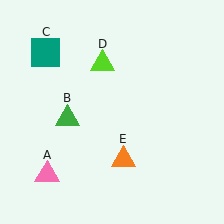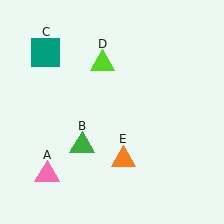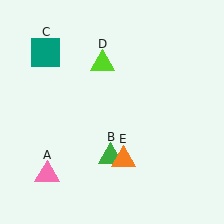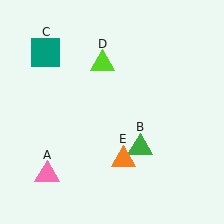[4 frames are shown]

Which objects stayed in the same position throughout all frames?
Pink triangle (object A) and teal square (object C) and lime triangle (object D) and orange triangle (object E) remained stationary.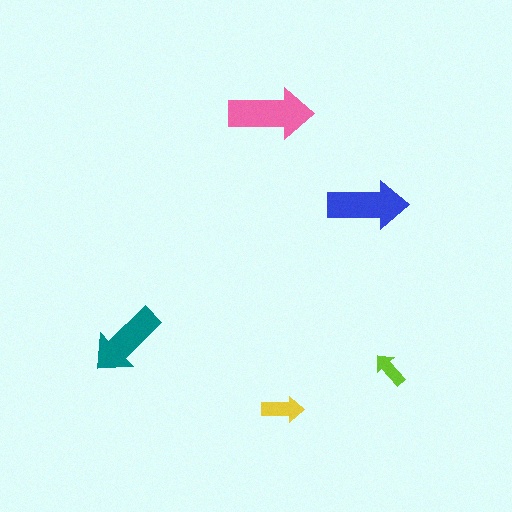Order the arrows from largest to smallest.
the pink one, the blue one, the teal one, the yellow one, the lime one.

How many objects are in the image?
There are 5 objects in the image.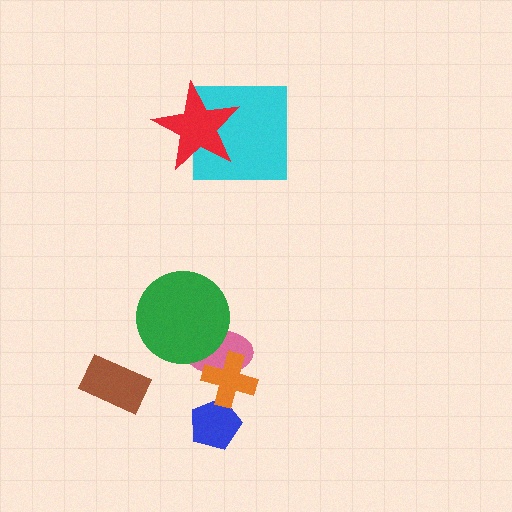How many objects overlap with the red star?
1 object overlaps with the red star.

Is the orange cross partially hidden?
No, no other shape covers it.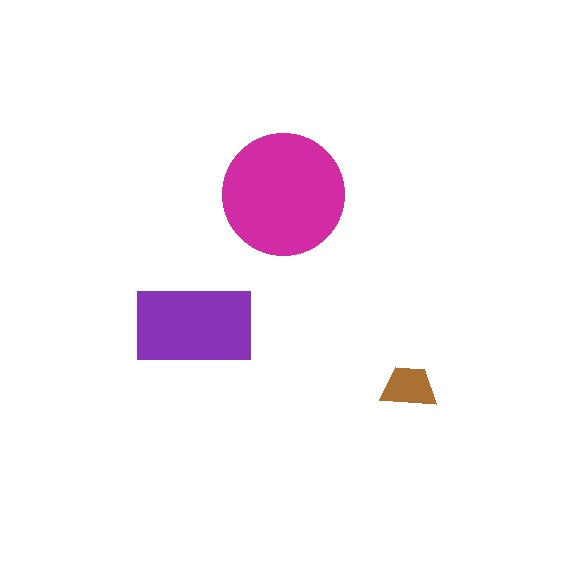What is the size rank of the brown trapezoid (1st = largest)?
3rd.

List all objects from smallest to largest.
The brown trapezoid, the purple rectangle, the magenta circle.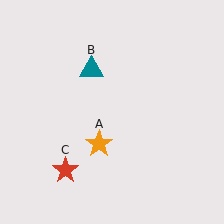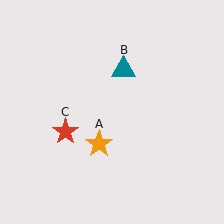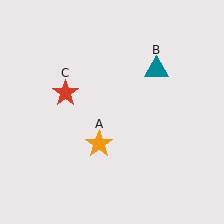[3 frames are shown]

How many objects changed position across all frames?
2 objects changed position: teal triangle (object B), red star (object C).